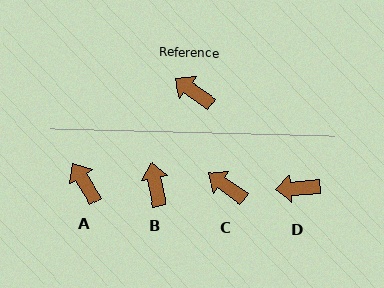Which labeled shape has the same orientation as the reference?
C.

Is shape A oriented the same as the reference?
No, it is off by about 23 degrees.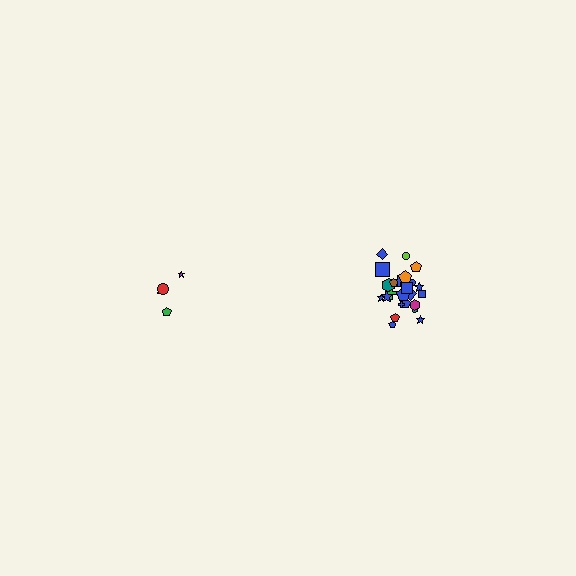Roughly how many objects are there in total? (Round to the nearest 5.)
Roughly 30 objects in total.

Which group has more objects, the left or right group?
The right group.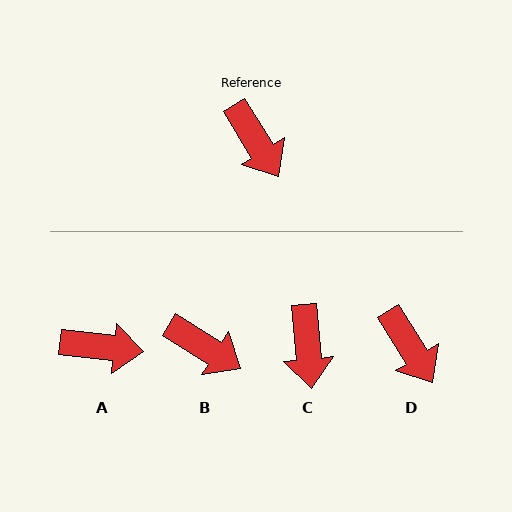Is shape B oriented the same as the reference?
No, it is off by about 26 degrees.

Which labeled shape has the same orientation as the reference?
D.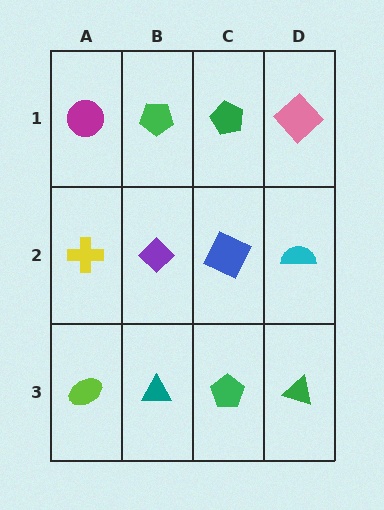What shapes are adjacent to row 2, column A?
A magenta circle (row 1, column A), a lime ellipse (row 3, column A), a purple diamond (row 2, column B).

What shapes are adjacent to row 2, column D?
A pink diamond (row 1, column D), a green triangle (row 3, column D), a blue square (row 2, column C).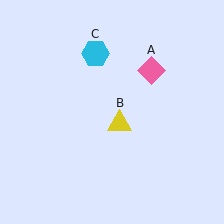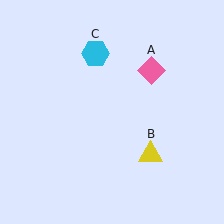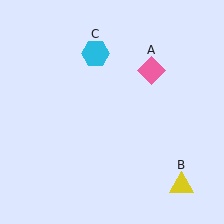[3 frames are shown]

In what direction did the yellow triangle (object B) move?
The yellow triangle (object B) moved down and to the right.